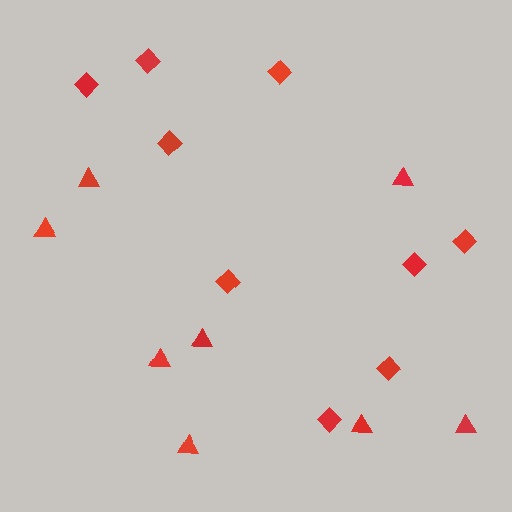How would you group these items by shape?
There are 2 groups: one group of triangles (8) and one group of diamonds (9).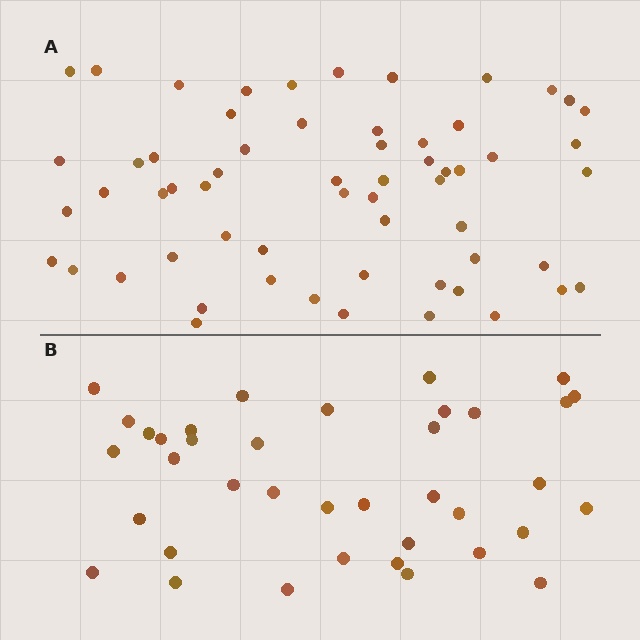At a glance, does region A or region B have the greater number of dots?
Region A (the top region) has more dots.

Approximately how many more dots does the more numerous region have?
Region A has approximately 20 more dots than region B.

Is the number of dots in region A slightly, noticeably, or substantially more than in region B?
Region A has substantially more. The ratio is roughly 1.6 to 1.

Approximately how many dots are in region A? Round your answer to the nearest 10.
About 60 dots.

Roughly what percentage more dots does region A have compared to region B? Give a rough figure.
About 60% more.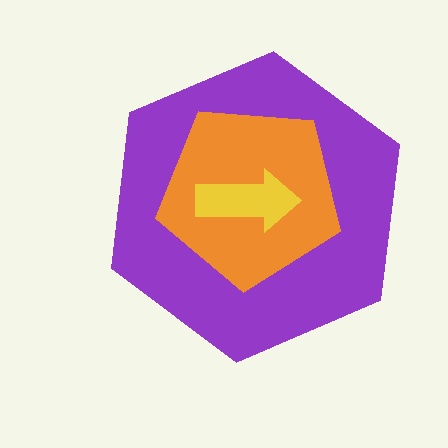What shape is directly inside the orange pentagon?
The yellow arrow.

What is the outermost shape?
The purple hexagon.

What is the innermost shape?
The yellow arrow.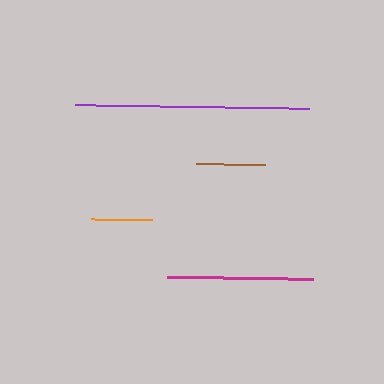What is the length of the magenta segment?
The magenta segment is approximately 145 pixels long.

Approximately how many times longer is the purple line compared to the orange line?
The purple line is approximately 3.9 times the length of the orange line.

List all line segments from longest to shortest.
From longest to shortest: purple, magenta, brown, orange.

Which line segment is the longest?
The purple line is the longest at approximately 234 pixels.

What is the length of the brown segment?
The brown segment is approximately 69 pixels long.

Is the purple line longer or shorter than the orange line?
The purple line is longer than the orange line.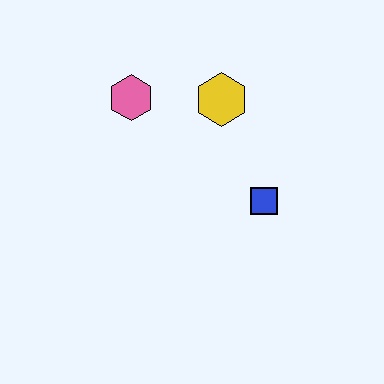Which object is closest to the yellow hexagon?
The pink hexagon is closest to the yellow hexagon.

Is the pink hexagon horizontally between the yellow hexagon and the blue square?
No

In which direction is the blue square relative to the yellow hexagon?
The blue square is below the yellow hexagon.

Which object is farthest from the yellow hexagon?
The blue square is farthest from the yellow hexagon.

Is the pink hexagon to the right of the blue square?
No